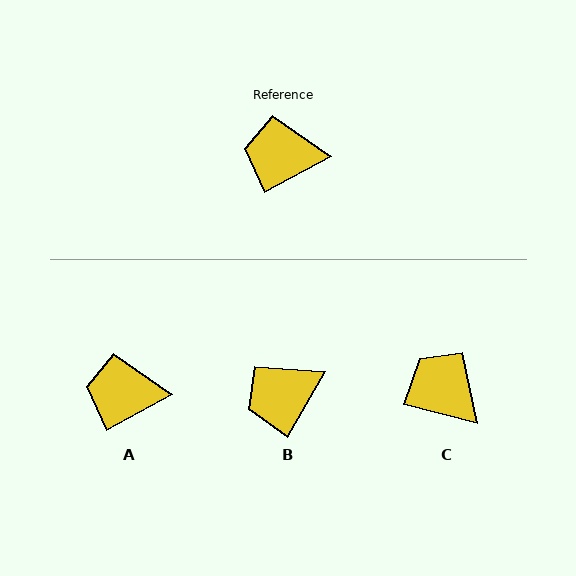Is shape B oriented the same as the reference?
No, it is off by about 31 degrees.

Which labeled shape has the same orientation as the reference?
A.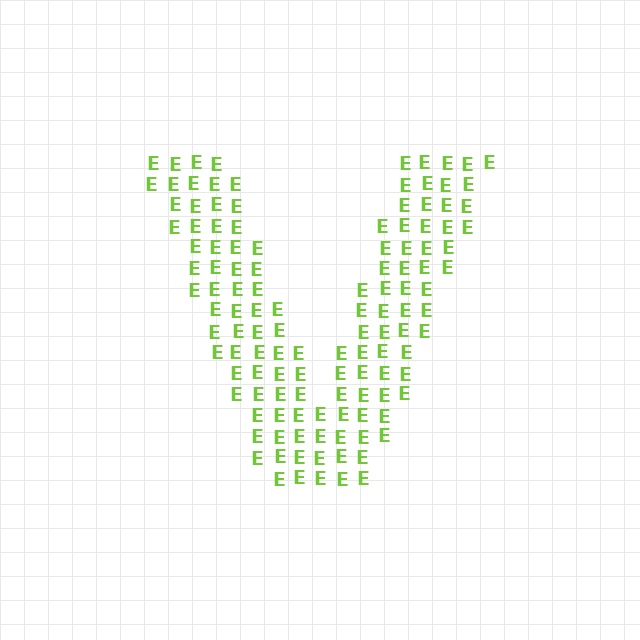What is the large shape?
The large shape is the letter V.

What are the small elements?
The small elements are letter E's.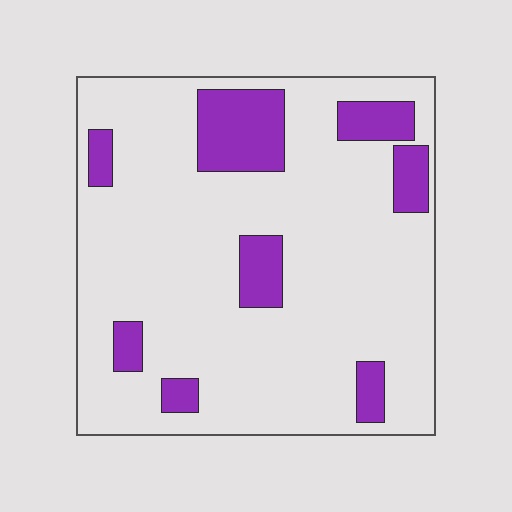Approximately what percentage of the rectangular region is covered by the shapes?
Approximately 15%.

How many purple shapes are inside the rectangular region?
8.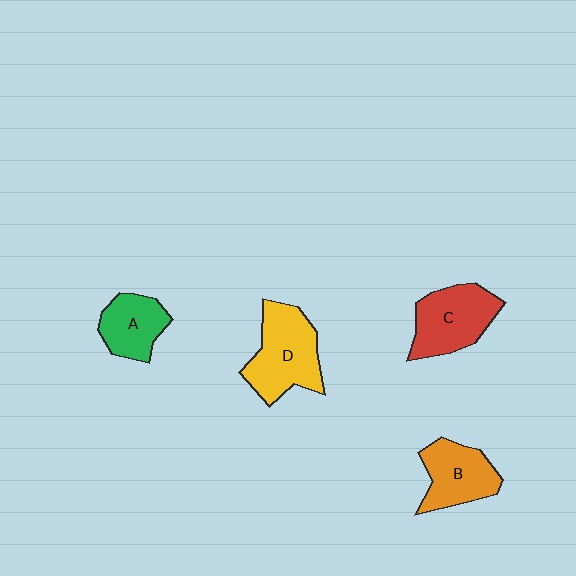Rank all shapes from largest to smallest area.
From largest to smallest: D (yellow), C (red), B (orange), A (green).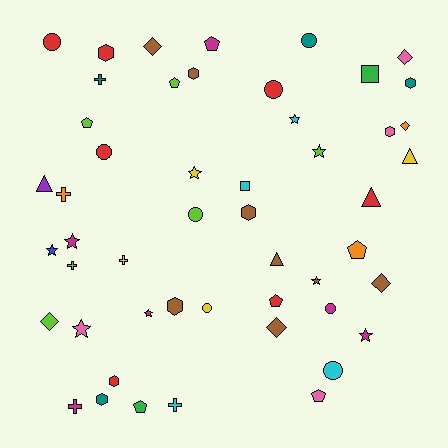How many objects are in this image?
There are 50 objects.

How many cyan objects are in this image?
There are 4 cyan objects.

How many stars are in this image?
There are 9 stars.